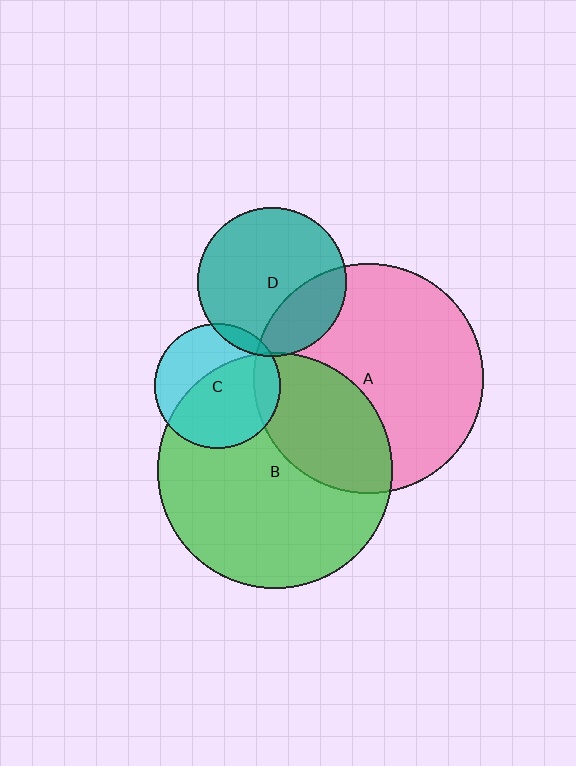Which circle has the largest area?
Circle B (green).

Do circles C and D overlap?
Yes.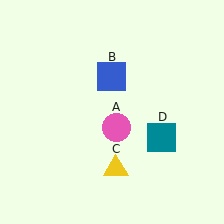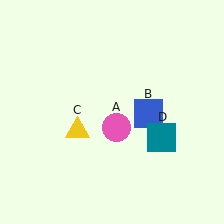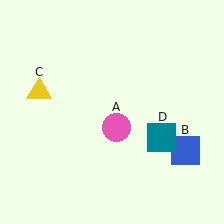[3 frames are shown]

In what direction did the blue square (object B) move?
The blue square (object B) moved down and to the right.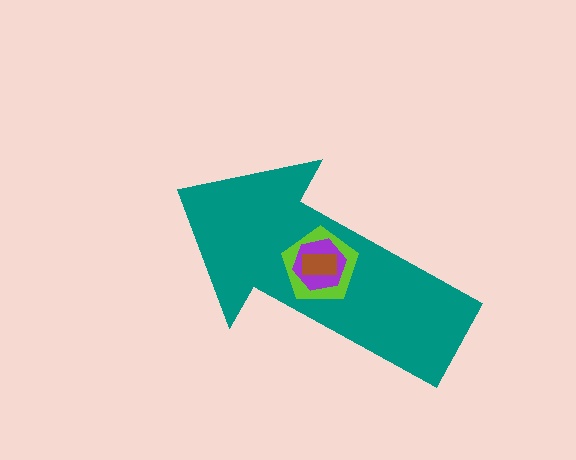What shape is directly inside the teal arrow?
The lime pentagon.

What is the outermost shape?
The teal arrow.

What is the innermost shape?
The brown rectangle.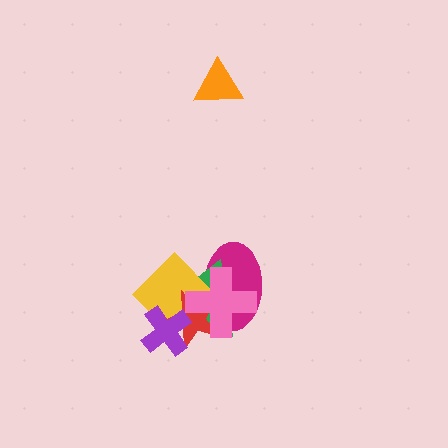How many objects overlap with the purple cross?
3 objects overlap with the purple cross.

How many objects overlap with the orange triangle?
0 objects overlap with the orange triangle.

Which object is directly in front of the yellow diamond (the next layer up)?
The red star is directly in front of the yellow diamond.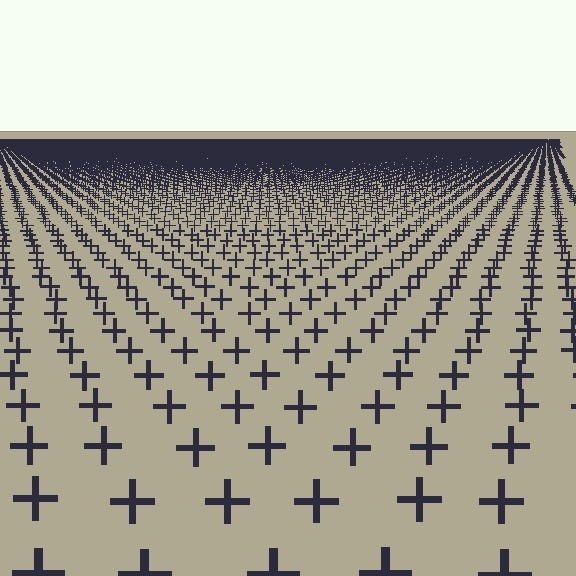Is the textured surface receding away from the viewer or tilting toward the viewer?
The surface is receding away from the viewer. Texture elements get smaller and denser toward the top.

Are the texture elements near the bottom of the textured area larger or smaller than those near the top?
Larger. Near the bottom, elements are closer to the viewer and appear at a bigger on-screen size.